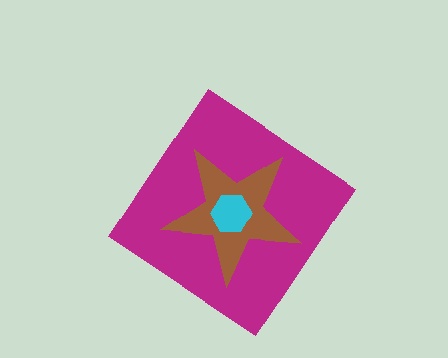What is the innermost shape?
The cyan hexagon.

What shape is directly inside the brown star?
The cyan hexagon.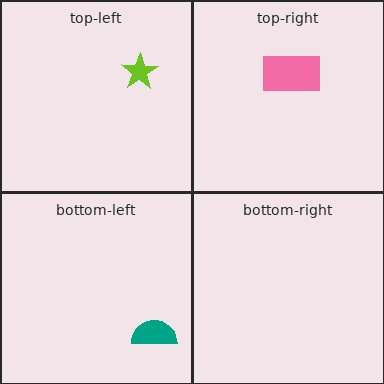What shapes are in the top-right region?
The pink rectangle.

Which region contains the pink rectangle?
The top-right region.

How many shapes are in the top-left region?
1.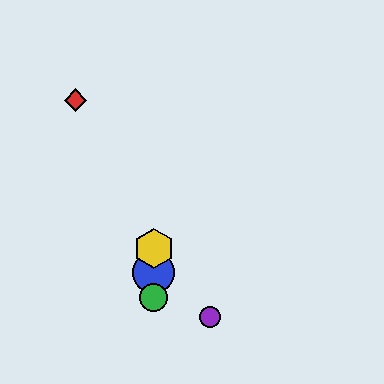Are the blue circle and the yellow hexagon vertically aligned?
Yes, both are at x≈154.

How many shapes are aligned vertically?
3 shapes (the blue circle, the green circle, the yellow hexagon) are aligned vertically.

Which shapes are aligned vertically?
The blue circle, the green circle, the yellow hexagon are aligned vertically.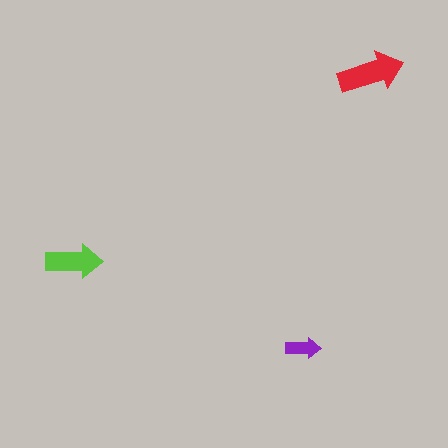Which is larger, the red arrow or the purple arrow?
The red one.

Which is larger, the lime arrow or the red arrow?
The red one.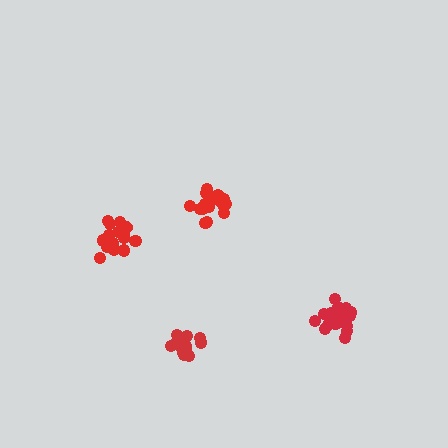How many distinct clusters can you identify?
There are 4 distinct clusters.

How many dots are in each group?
Group 1: 19 dots, Group 2: 21 dots, Group 3: 15 dots, Group 4: 19 dots (74 total).